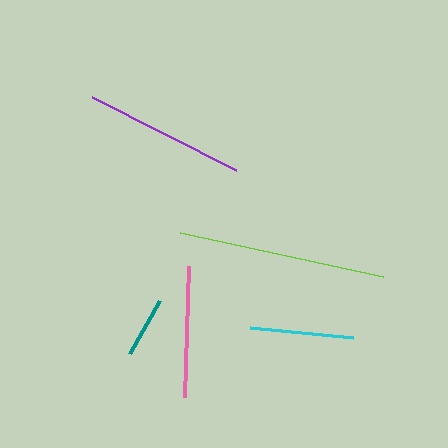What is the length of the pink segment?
The pink segment is approximately 131 pixels long.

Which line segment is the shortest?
The teal line is the shortest at approximately 61 pixels.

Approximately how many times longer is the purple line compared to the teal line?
The purple line is approximately 2.6 times the length of the teal line.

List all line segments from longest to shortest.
From longest to shortest: lime, purple, pink, cyan, teal.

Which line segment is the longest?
The lime line is the longest at approximately 208 pixels.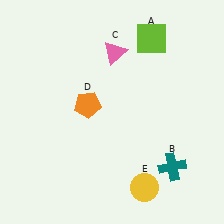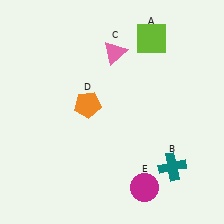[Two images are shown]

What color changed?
The circle (E) changed from yellow in Image 1 to magenta in Image 2.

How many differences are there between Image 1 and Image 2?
There is 1 difference between the two images.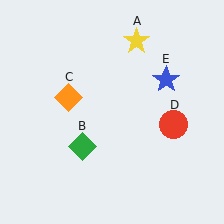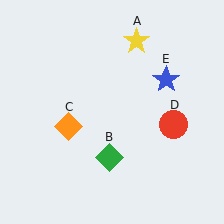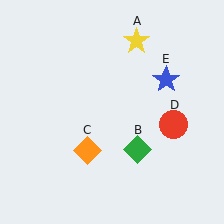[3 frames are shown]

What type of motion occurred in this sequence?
The green diamond (object B), orange diamond (object C) rotated counterclockwise around the center of the scene.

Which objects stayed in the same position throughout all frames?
Yellow star (object A) and red circle (object D) and blue star (object E) remained stationary.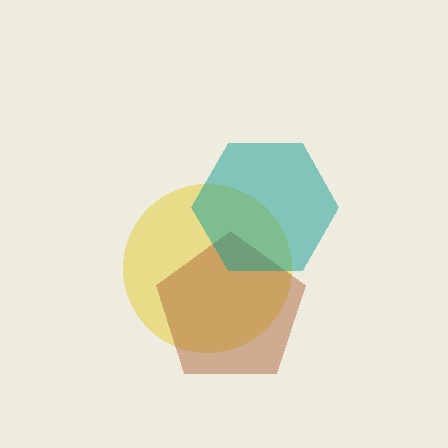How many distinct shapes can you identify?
There are 3 distinct shapes: a yellow circle, a brown pentagon, a teal hexagon.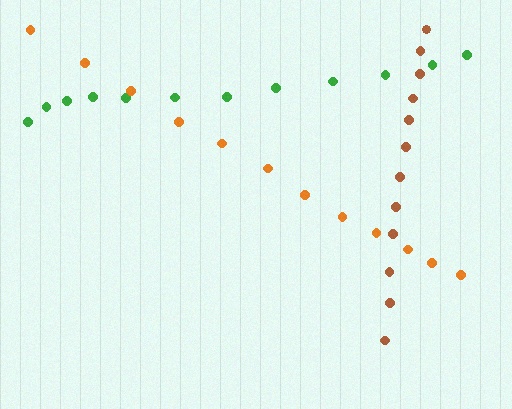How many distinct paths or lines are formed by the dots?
There are 3 distinct paths.